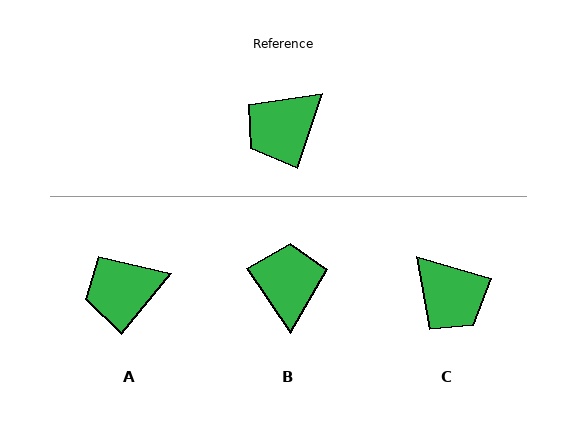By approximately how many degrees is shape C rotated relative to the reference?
Approximately 92 degrees counter-clockwise.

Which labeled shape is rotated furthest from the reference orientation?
B, about 128 degrees away.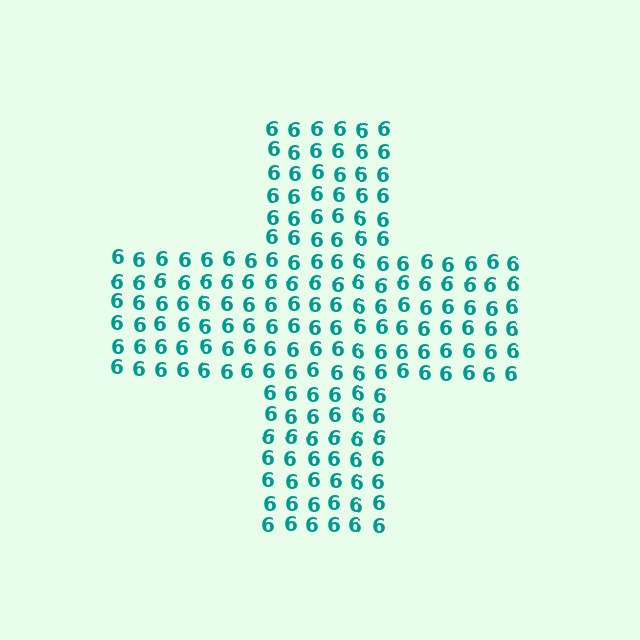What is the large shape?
The large shape is a cross.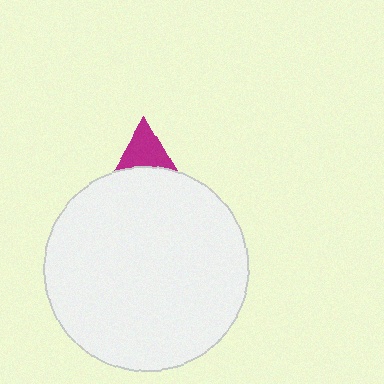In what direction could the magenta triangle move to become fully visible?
The magenta triangle could move up. That would shift it out from behind the white circle entirely.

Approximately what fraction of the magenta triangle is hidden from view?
Roughly 69% of the magenta triangle is hidden behind the white circle.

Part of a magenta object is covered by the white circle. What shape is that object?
It is a triangle.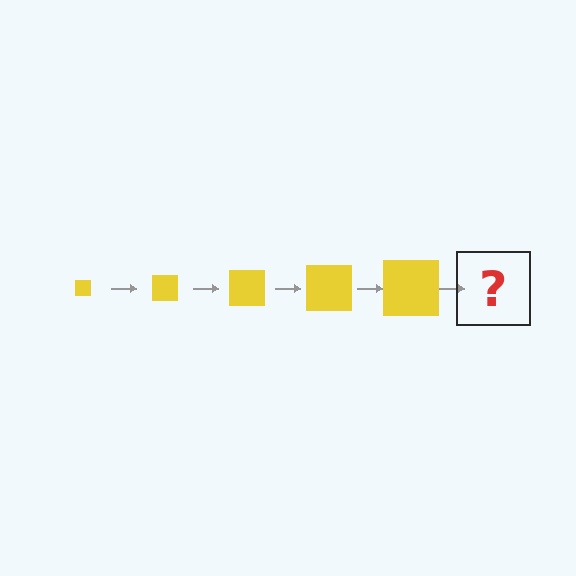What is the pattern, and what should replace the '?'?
The pattern is that the square gets progressively larger each step. The '?' should be a yellow square, larger than the previous one.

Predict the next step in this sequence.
The next step is a yellow square, larger than the previous one.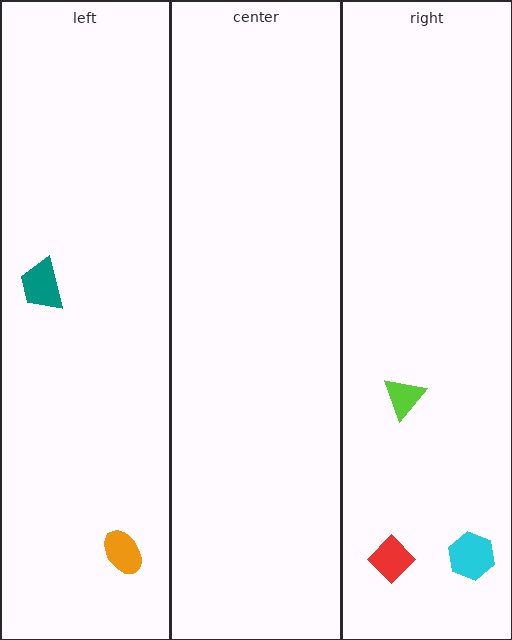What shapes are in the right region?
The red diamond, the cyan hexagon, the lime triangle.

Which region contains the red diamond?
The right region.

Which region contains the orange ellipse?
The left region.